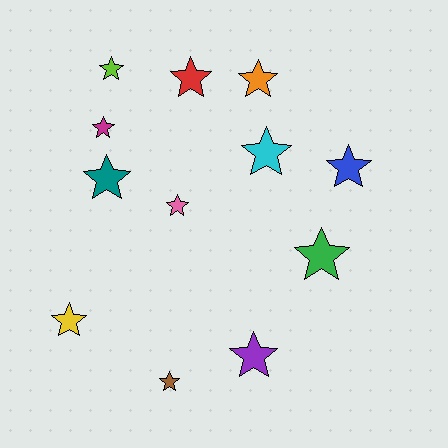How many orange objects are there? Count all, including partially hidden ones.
There is 1 orange object.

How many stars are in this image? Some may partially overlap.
There are 12 stars.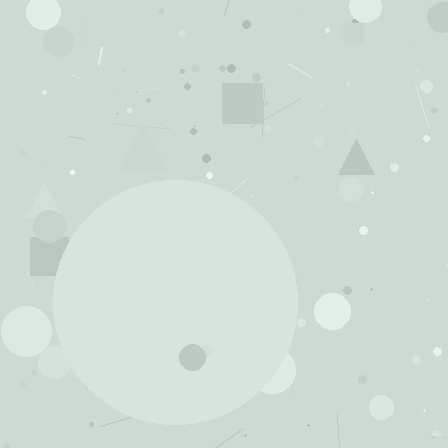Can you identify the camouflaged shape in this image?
The camouflaged shape is a circle.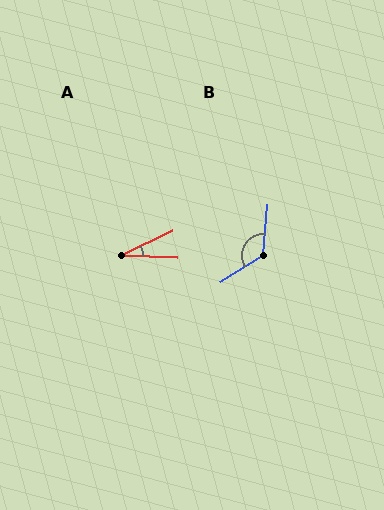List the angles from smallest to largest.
A (28°), B (127°).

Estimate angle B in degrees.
Approximately 127 degrees.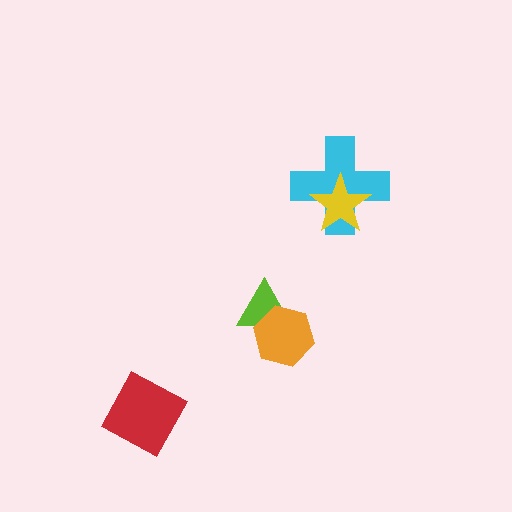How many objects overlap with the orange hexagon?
1 object overlaps with the orange hexagon.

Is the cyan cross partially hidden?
Yes, it is partially covered by another shape.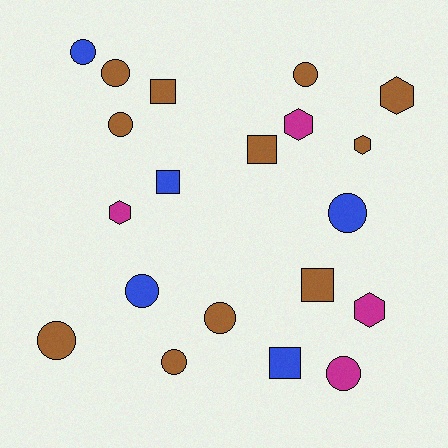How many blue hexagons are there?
There are no blue hexagons.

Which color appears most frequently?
Brown, with 11 objects.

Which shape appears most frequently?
Circle, with 10 objects.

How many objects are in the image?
There are 20 objects.